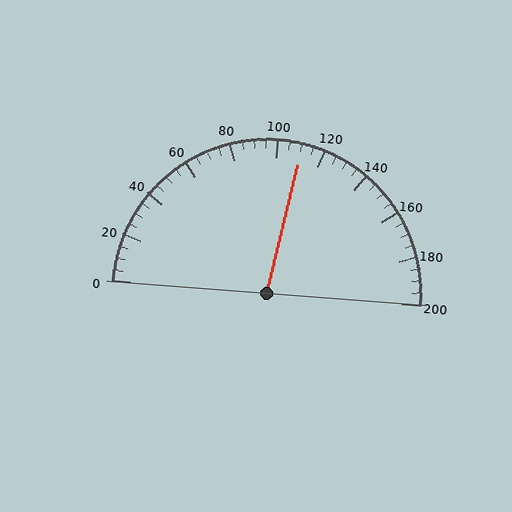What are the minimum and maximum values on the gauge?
The gauge ranges from 0 to 200.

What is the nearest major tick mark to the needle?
The nearest major tick mark is 120.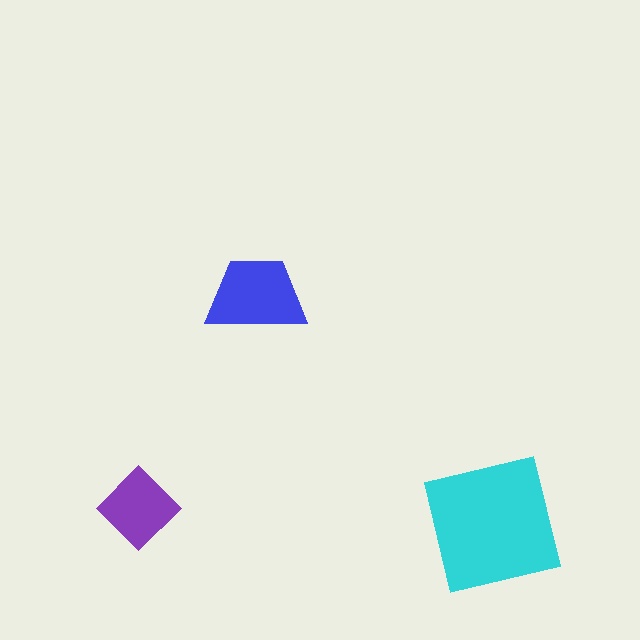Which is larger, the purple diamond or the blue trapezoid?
The blue trapezoid.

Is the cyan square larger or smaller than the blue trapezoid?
Larger.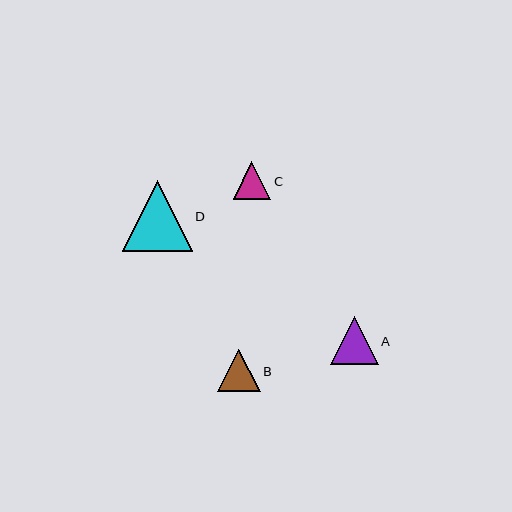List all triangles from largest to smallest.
From largest to smallest: D, A, B, C.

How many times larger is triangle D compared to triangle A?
Triangle D is approximately 1.5 times the size of triangle A.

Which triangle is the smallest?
Triangle C is the smallest with a size of approximately 37 pixels.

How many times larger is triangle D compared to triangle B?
Triangle D is approximately 1.7 times the size of triangle B.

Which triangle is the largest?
Triangle D is the largest with a size of approximately 70 pixels.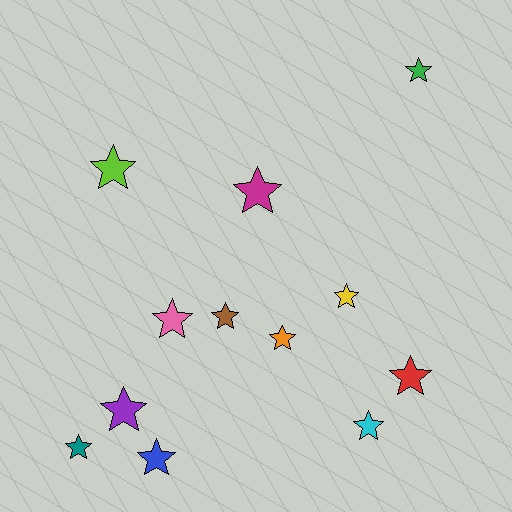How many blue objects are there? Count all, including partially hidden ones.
There is 1 blue object.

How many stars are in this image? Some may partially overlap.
There are 12 stars.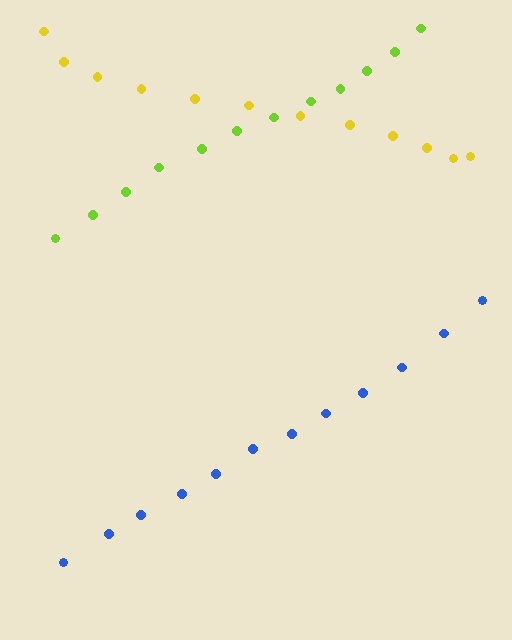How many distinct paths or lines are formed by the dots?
There are 3 distinct paths.